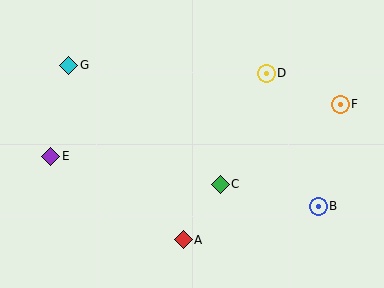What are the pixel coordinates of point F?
Point F is at (340, 104).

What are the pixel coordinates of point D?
Point D is at (266, 73).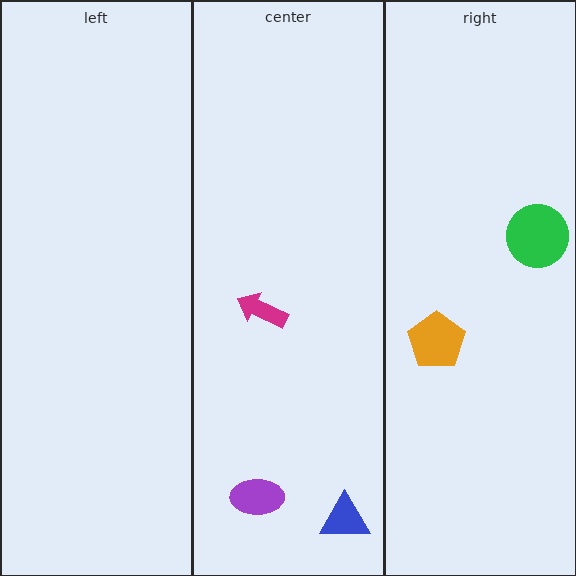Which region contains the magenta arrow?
The center region.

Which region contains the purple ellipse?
The center region.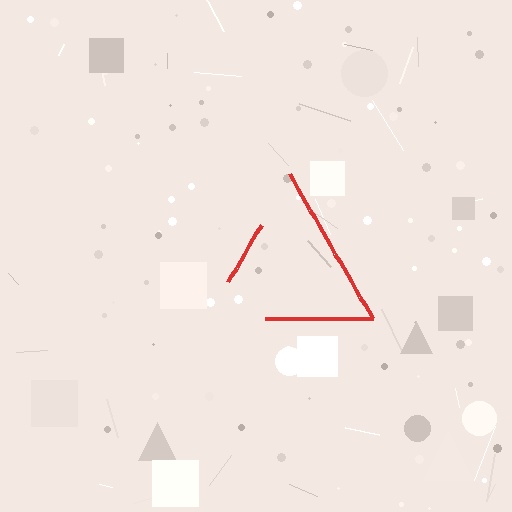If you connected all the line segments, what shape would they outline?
They would outline a triangle.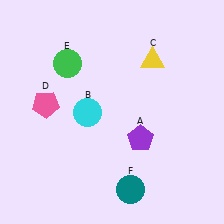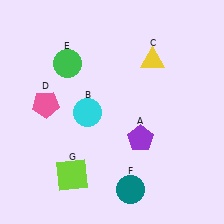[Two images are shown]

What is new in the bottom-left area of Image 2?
A lime square (G) was added in the bottom-left area of Image 2.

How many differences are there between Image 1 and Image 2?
There is 1 difference between the two images.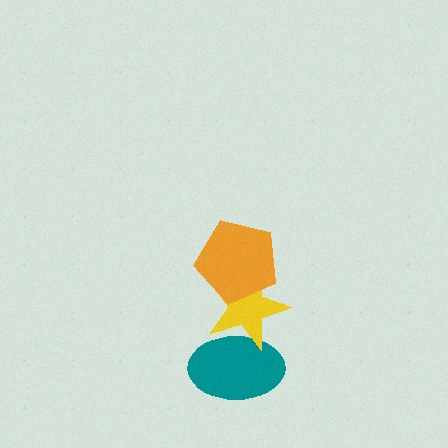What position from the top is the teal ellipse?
The teal ellipse is 3rd from the top.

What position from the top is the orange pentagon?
The orange pentagon is 1st from the top.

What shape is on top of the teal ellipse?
The yellow star is on top of the teal ellipse.